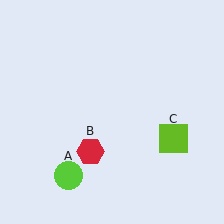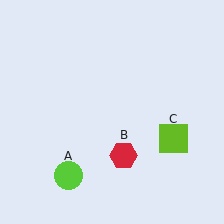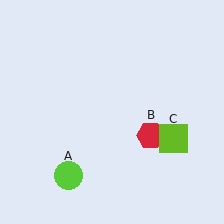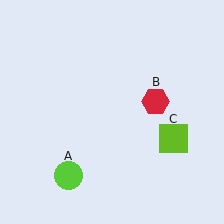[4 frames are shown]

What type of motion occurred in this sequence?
The red hexagon (object B) rotated counterclockwise around the center of the scene.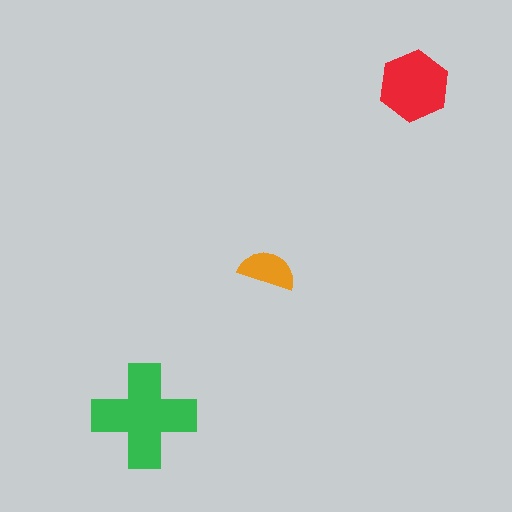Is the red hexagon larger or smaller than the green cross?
Smaller.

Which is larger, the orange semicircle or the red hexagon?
The red hexagon.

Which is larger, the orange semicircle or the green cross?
The green cross.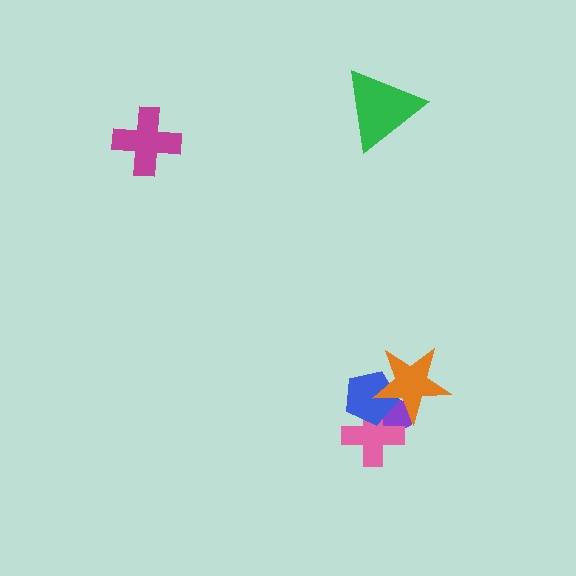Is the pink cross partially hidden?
Yes, it is partially covered by another shape.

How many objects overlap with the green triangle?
0 objects overlap with the green triangle.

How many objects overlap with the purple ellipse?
3 objects overlap with the purple ellipse.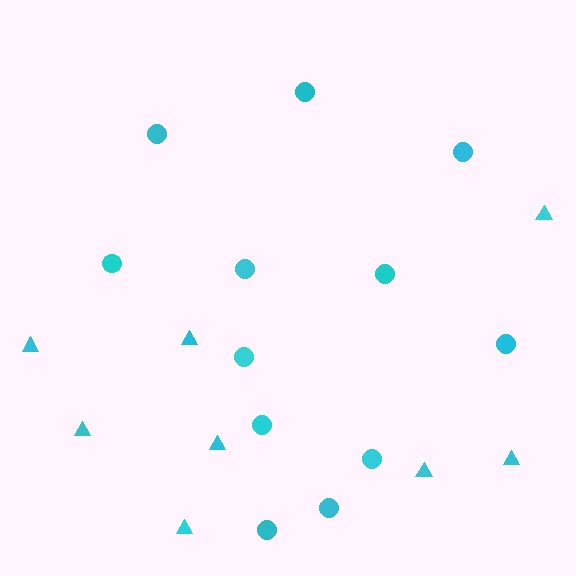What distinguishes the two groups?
There are 2 groups: one group of circles (12) and one group of triangles (8).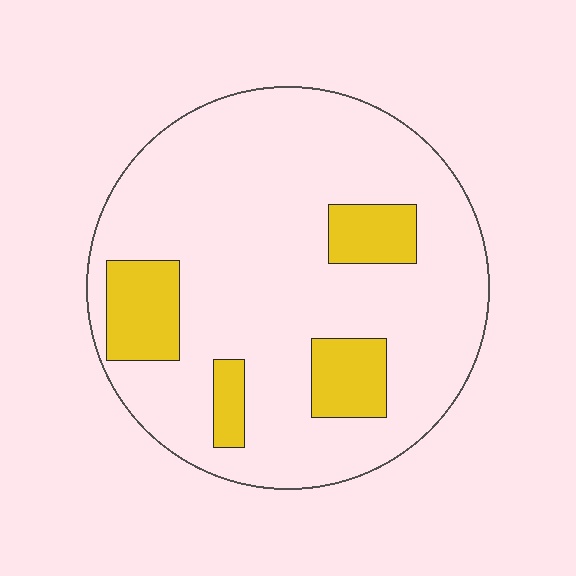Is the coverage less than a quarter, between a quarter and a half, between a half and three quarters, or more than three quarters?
Less than a quarter.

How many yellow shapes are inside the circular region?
4.